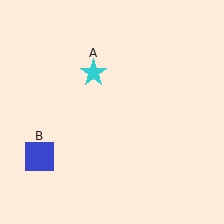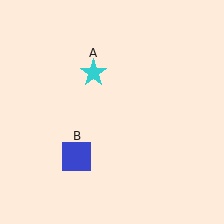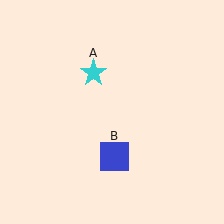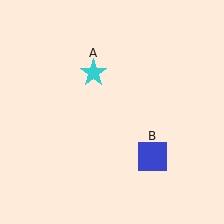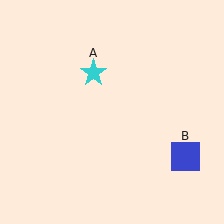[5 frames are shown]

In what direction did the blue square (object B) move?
The blue square (object B) moved right.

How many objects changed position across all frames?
1 object changed position: blue square (object B).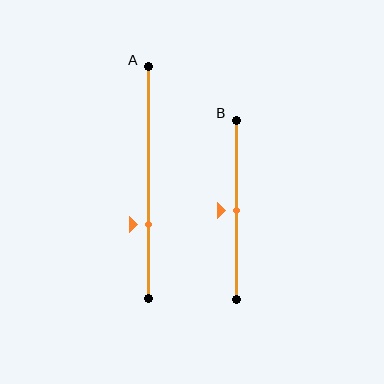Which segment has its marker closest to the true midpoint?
Segment B has its marker closest to the true midpoint.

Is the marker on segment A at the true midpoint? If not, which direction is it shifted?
No, the marker on segment A is shifted downward by about 18% of the segment length.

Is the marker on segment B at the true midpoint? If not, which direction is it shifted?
Yes, the marker on segment B is at the true midpoint.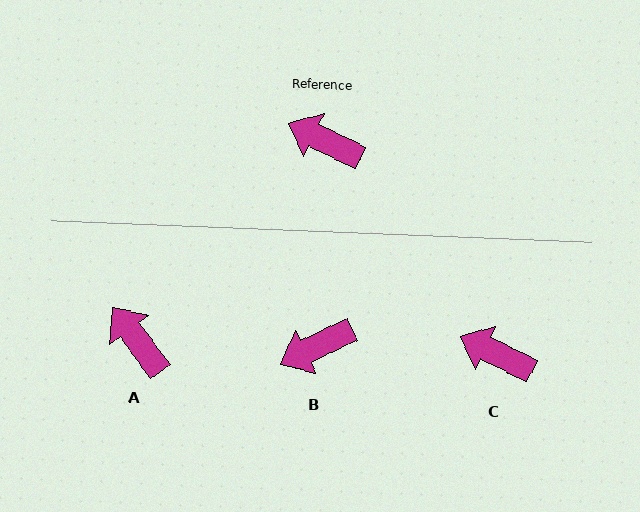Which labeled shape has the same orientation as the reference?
C.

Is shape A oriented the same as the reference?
No, it is off by about 27 degrees.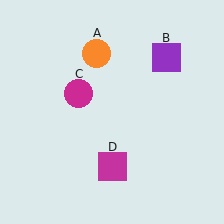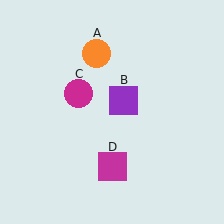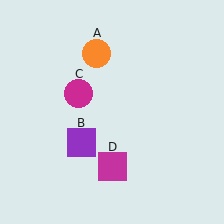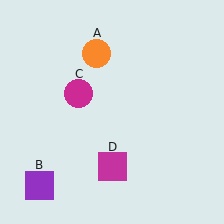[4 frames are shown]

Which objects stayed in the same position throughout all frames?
Orange circle (object A) and magenta circle (object C) and magenta square (object D) remained stationary.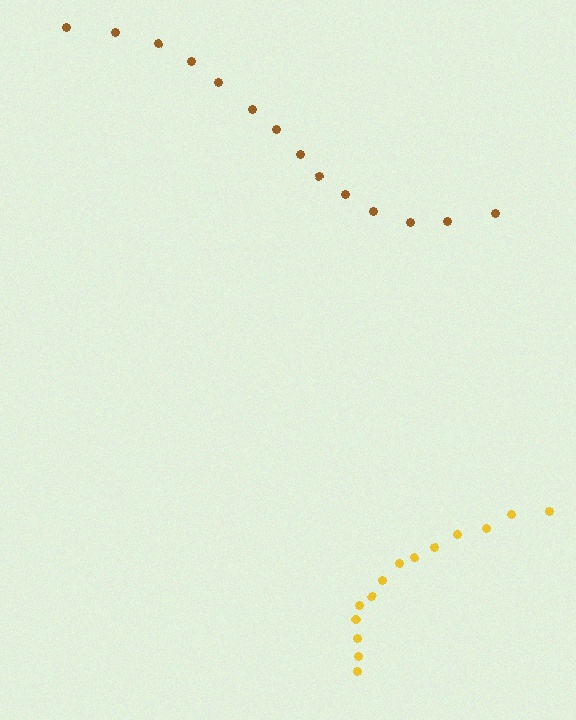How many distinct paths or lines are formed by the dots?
There are 2 distinct paths.